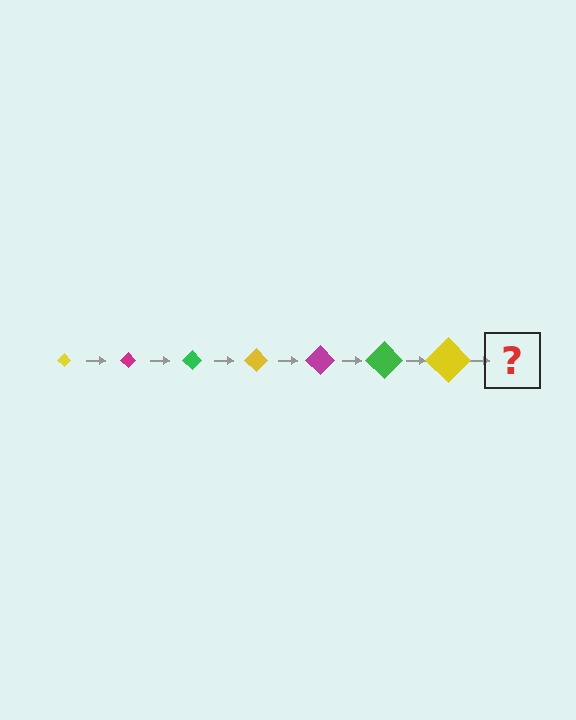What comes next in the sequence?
The next element should be a magenta diamond, larger than the previous one.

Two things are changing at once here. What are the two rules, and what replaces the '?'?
The two rules are that the diamond grows larger each step and the color cycles through yellow, magenta, and green. The '?' should be a magenta diamond, larger than the previous one.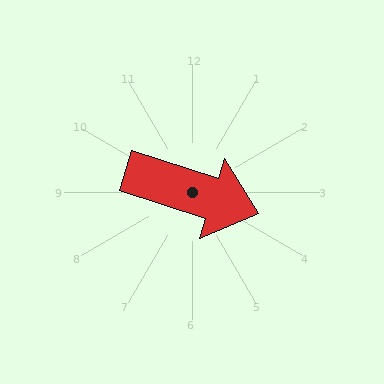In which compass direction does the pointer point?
East.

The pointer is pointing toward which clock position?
Roughly 4 o'clock.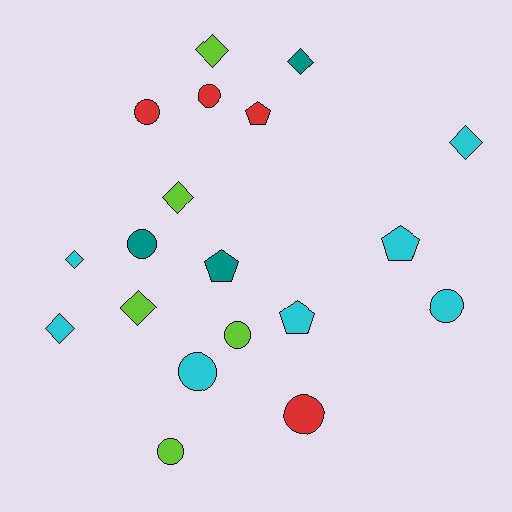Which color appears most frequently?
Cyan, with 7 objects.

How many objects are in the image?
There are 19 objects.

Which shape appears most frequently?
Circle, with 8 objects.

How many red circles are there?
There are 3 red circles.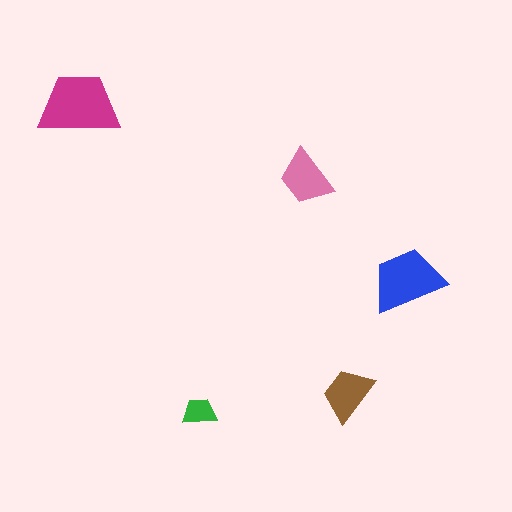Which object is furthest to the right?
The blue trapezoid is rightmost.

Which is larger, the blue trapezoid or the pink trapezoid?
The blue one.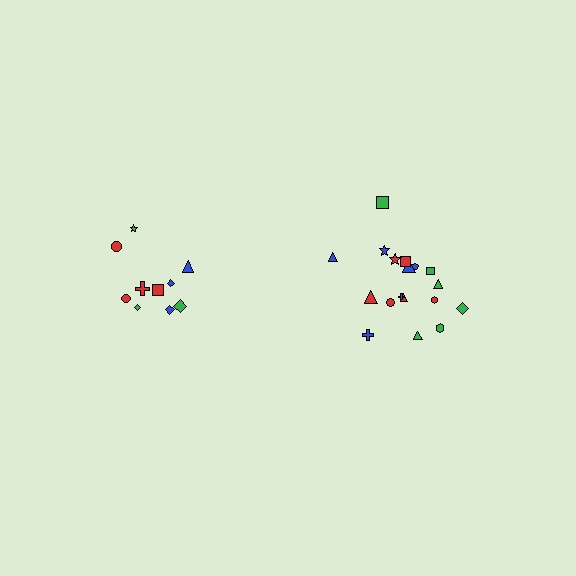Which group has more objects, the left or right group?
The right group.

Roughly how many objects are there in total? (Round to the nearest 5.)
Roughly 30 objects in total.